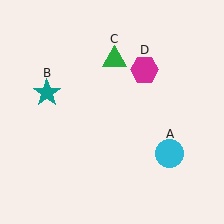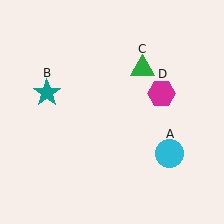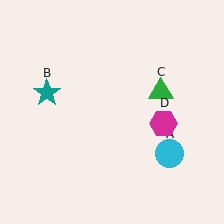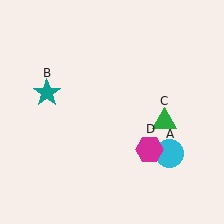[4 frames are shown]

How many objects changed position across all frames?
2 objects changed position: green triangle (object C), magenta hexagon (object D).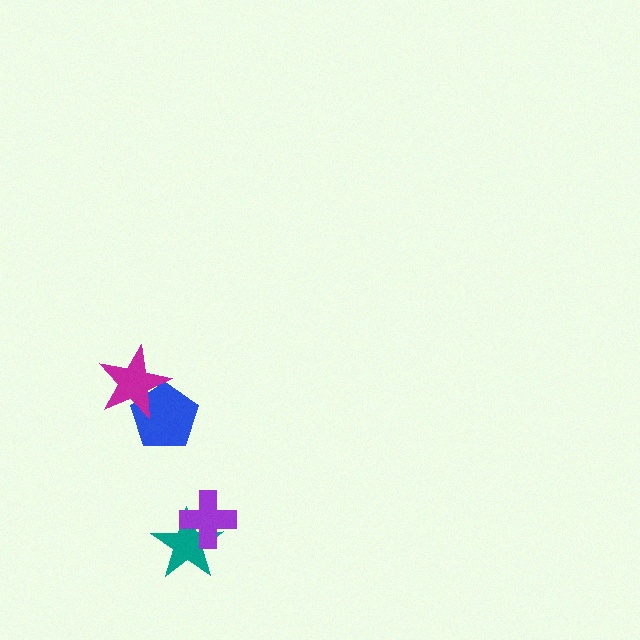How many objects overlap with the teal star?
1 object overlaps with the teal star.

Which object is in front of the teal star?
The purple cross is in front of the teal star.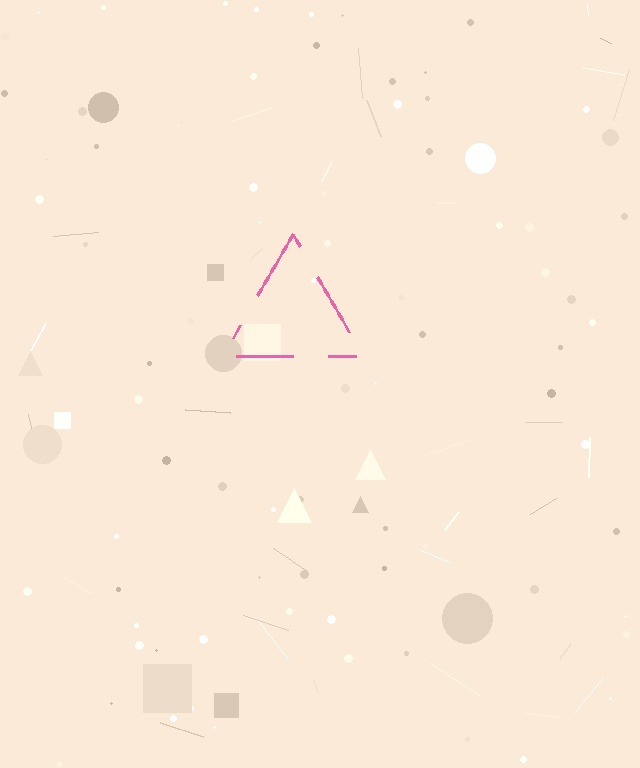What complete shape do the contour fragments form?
The contour fragments form a triangle.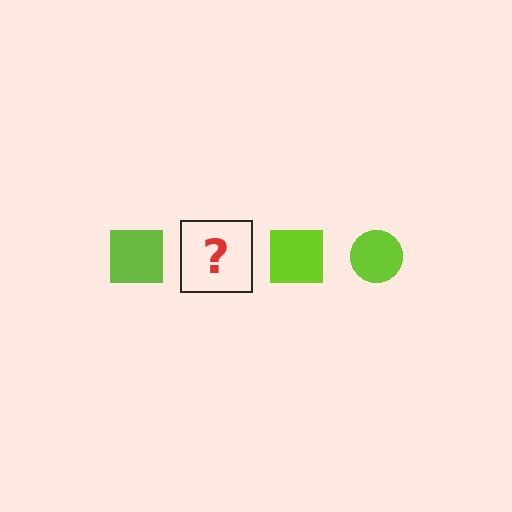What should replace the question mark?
The question mark should be replaced with a lime circle.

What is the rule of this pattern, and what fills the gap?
The rule is that the pattern cycles through square, circle shapes in lime. The gap should be filled with a lime circle.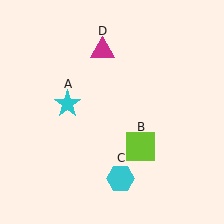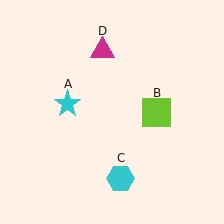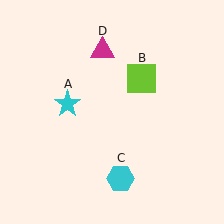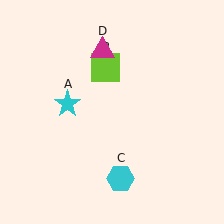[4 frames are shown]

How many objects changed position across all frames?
1 object changed position: lime square (object B).